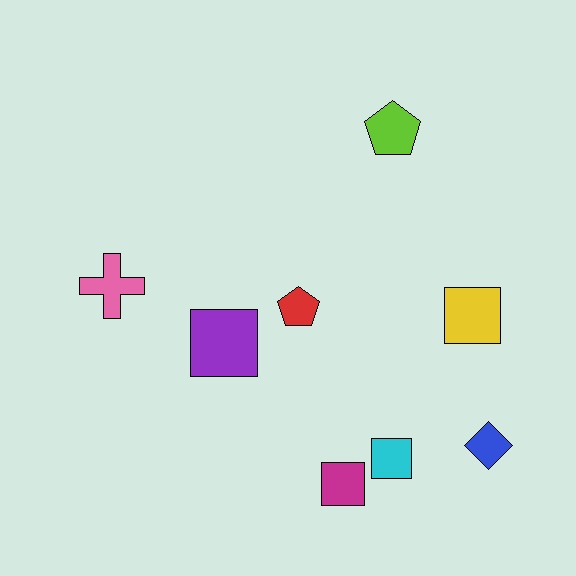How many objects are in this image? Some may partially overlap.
There are 8 objects.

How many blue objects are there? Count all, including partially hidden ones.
There is 1 blue object.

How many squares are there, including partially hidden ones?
There are 4 squares.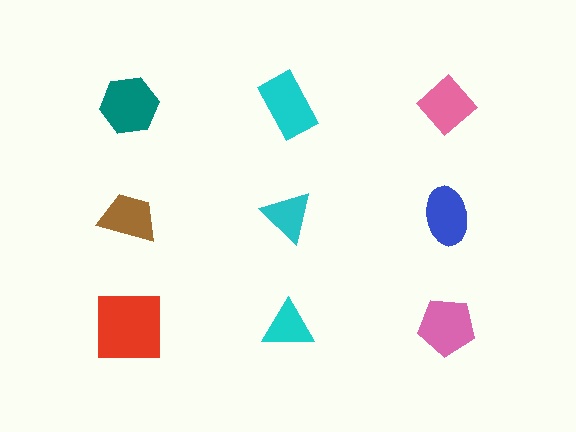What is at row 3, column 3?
A pink pentagon.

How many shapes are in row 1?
3 shapes.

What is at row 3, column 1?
A red square.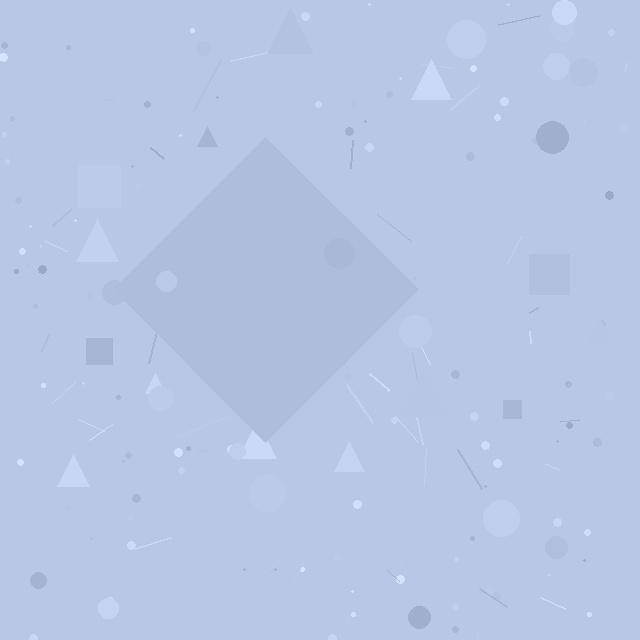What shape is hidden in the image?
A diamond is hidden in the image.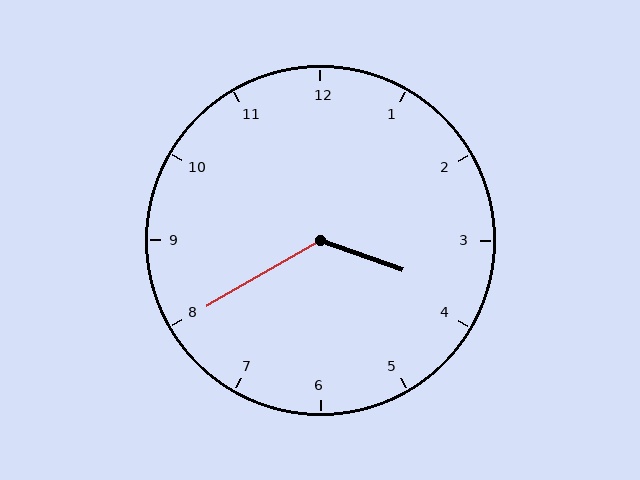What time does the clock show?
3:40.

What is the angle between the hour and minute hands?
Approximately 130 degrees.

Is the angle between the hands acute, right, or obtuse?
It is obtuse.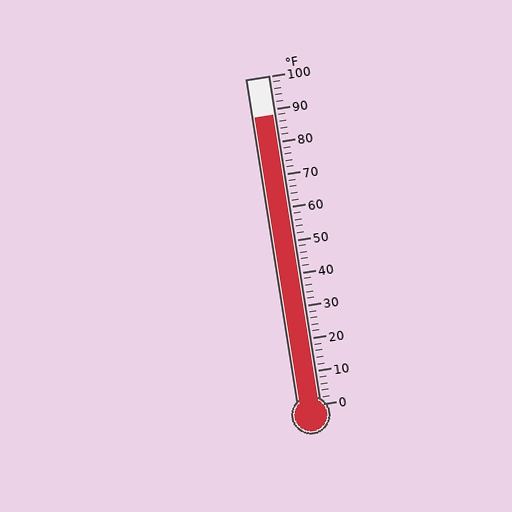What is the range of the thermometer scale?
The thermometer scale ranges from 0°F to 100°F.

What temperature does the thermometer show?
The thermometer shows approximately 88°F.